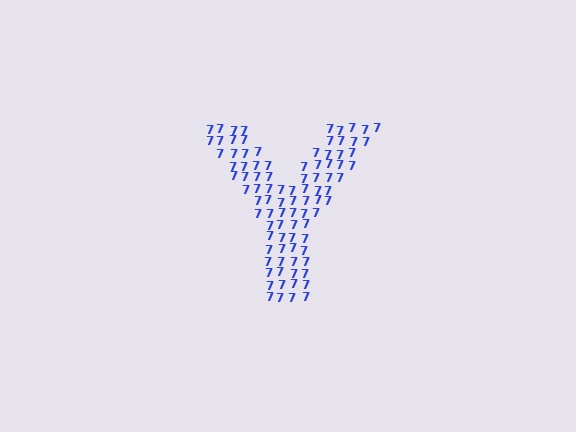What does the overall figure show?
The overall figure shows the letter Y.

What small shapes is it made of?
It is made of small digit 7's.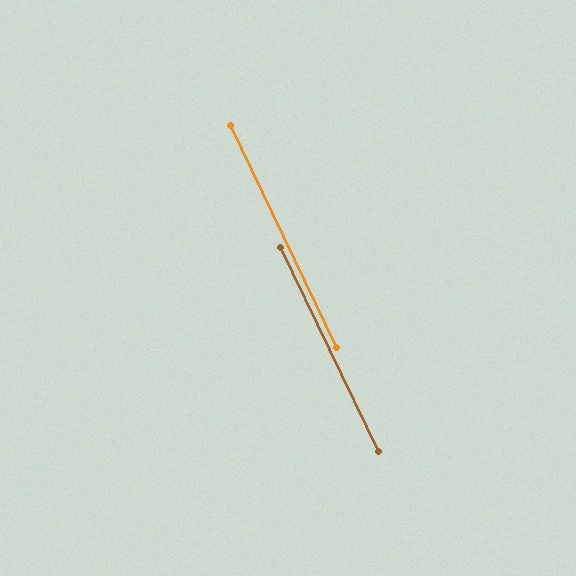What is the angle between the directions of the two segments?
Approximately 0 degrees.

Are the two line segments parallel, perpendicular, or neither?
Parallel — their directions differ by only 0.4°.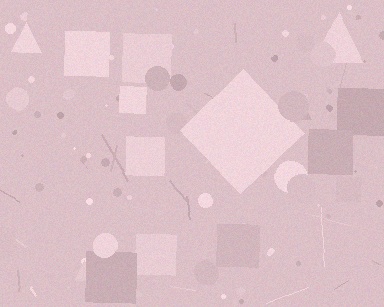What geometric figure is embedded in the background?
A diamond is embedded in the background.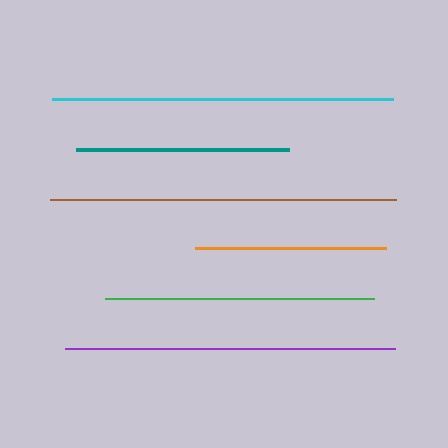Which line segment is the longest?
The brown line is the longest at approximately 346 pixels.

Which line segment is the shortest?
The orange line is the shortest at approximately 191 pixels.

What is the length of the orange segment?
The orange segment is approximately 191 pixels long.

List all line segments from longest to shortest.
From longest to shortest: brown, cyan, purple, green, teal, orange.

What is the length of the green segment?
The green segment is approximately 269 pixels long.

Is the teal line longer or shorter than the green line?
The green line is longer than the teal line.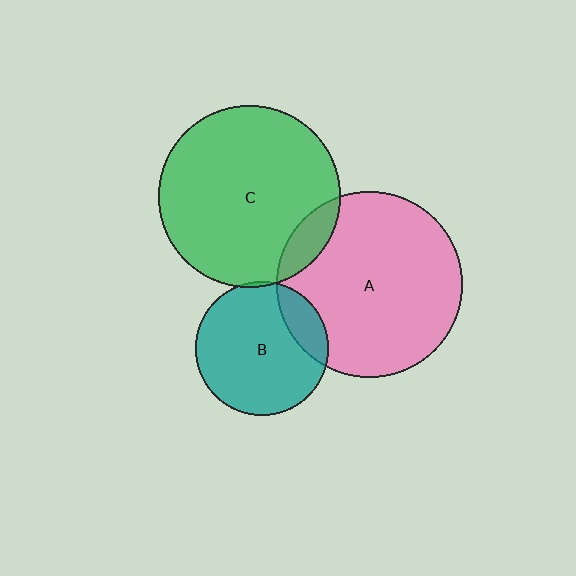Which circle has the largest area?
Circle A (pink).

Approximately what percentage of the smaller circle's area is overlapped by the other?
Approximately 15%.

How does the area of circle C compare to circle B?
Approximately 1.9 times.